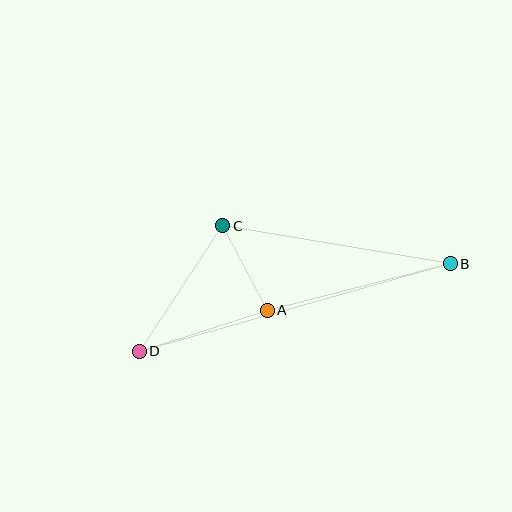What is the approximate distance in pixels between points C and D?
The distance between C and D is approximately 151 pixels.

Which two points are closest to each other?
Points A and C are closest to each other.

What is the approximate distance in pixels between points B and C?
The distance between B and C is approximately 231 pixels.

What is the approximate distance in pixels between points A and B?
The distance between A and B is approximately 189 pixels.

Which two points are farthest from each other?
Points B and D are farthest from each other.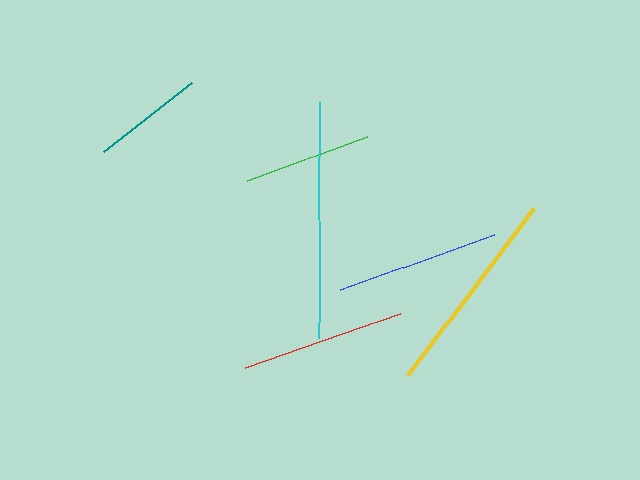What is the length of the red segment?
The red segment is approximately 164 pixels long.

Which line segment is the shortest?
The teal line is the shortest at approximately 111 pixels.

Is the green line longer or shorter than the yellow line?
The yellow line is longer than the green line.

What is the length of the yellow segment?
The yellow segment is approximately 209 pixels long.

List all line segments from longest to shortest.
From longest to shortest: cyan, yellow, red, blue, green, teal.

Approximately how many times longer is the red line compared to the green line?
The red line is approximately 1.3 times the length of the green line.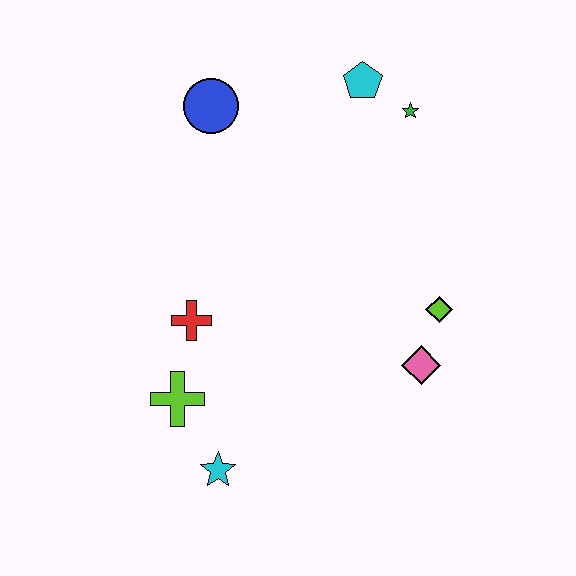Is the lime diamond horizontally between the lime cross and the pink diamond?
No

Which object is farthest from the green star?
The cyan star is farthest from the green star.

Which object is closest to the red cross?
The lime cross is closest to the red cross.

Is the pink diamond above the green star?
No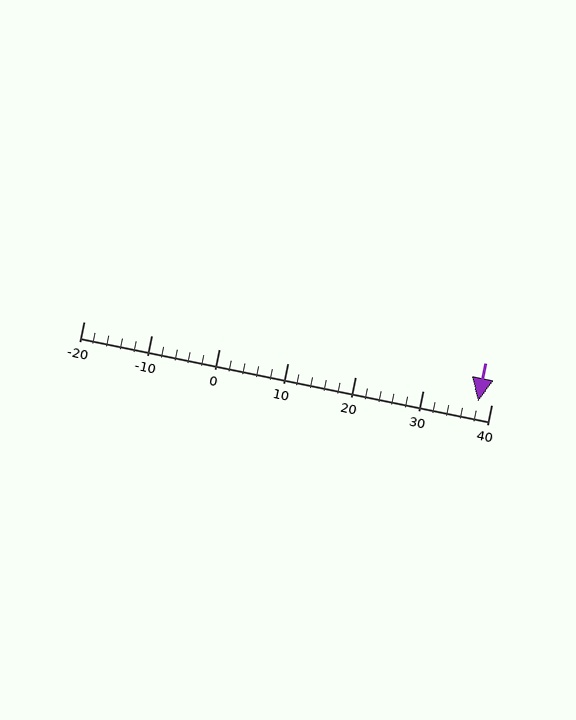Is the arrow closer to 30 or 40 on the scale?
The arrow is closer to 40.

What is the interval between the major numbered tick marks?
The major tick marks are spaced 10 units apart.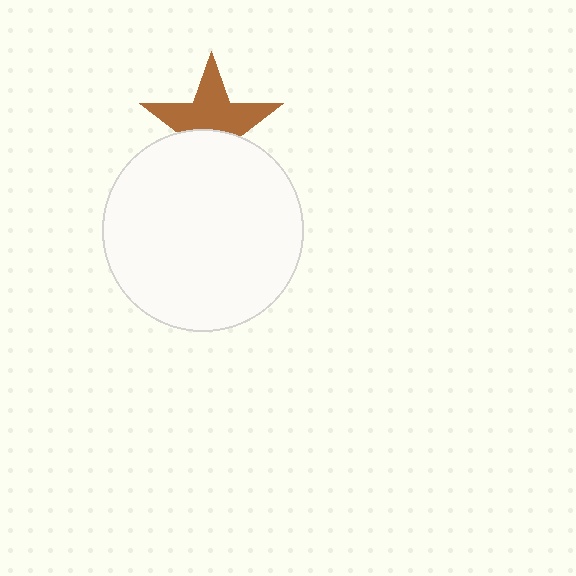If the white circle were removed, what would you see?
You would see the complete brown star.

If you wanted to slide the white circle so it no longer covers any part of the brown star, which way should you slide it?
Slide it down — that is the most direct way to separate the two shapes.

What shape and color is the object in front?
The object in front is a white circle.